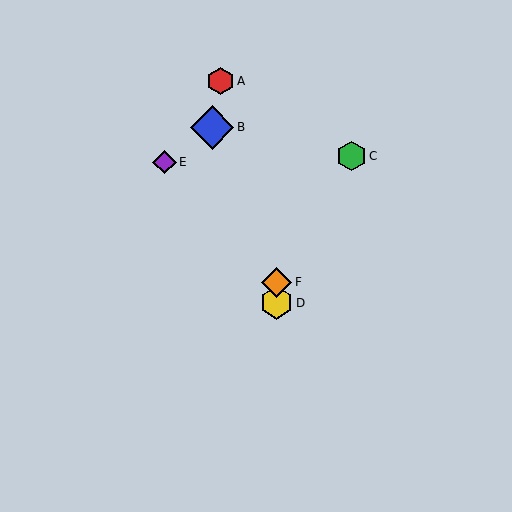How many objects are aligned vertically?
2 objects (D, F) are aligned vertically.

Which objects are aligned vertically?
Objects D, F are aligned vertically.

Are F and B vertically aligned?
No, F is at x≈277 and B is at x≈212.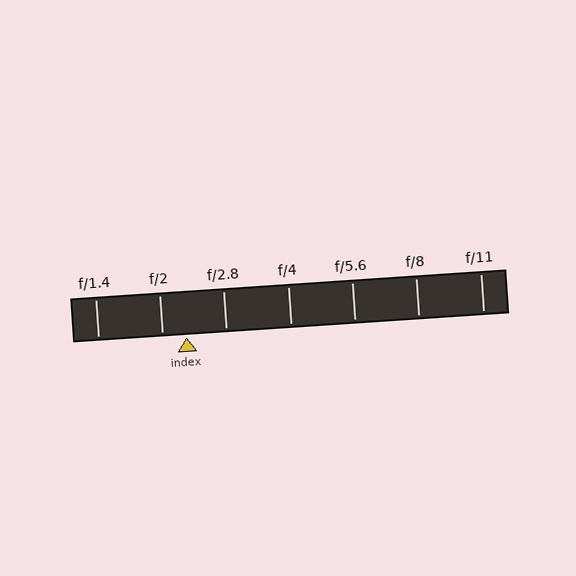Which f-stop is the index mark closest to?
The index mark is closest to f/2.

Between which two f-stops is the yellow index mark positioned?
The index mark is between f/2 and f/2.8.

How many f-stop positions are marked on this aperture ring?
There are 7 f-stop positions marked.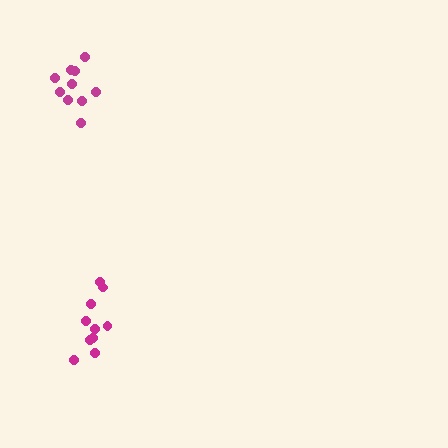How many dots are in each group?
Group 1: 10 dots, Group 2: 10 dots (20 total).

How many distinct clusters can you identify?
There are 2 distinct clusters.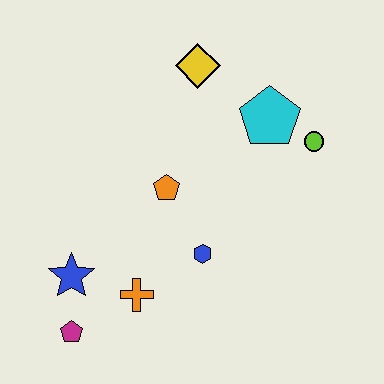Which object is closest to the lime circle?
The cyan pentagon is closest to the lime circle.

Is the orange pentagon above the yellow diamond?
No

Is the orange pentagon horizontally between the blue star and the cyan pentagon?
Yes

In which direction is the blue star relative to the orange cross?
The blue star is to the left of the orange cross.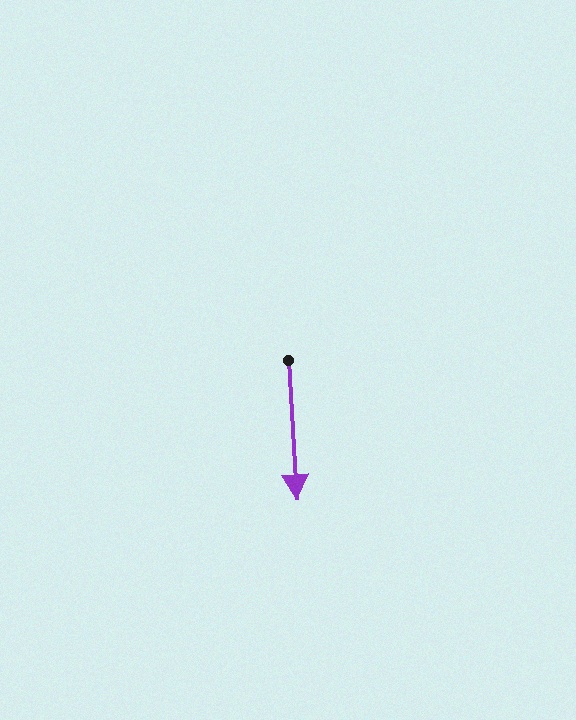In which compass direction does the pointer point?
South.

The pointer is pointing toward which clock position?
Roughly 6 o'clock.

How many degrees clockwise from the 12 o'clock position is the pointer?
Approximately 176 degrees.